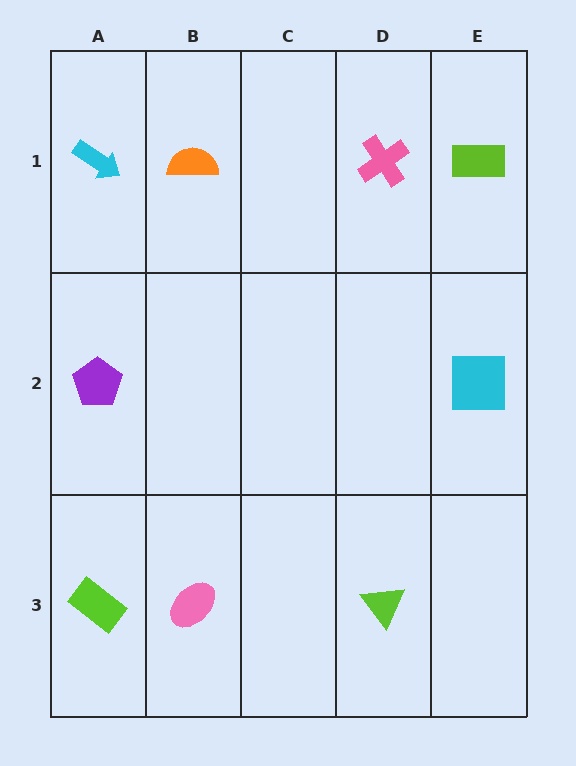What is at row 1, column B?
An orange semicircle.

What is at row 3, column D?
A lime triangle.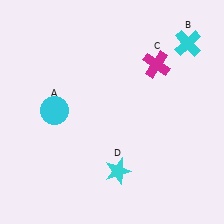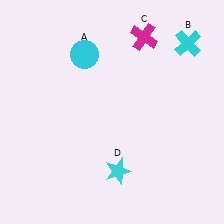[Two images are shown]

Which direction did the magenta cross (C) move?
The magenta cross (C) moved up.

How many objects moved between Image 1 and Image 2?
2 objects moved between the two images.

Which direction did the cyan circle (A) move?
The cyan circle (A) moved up.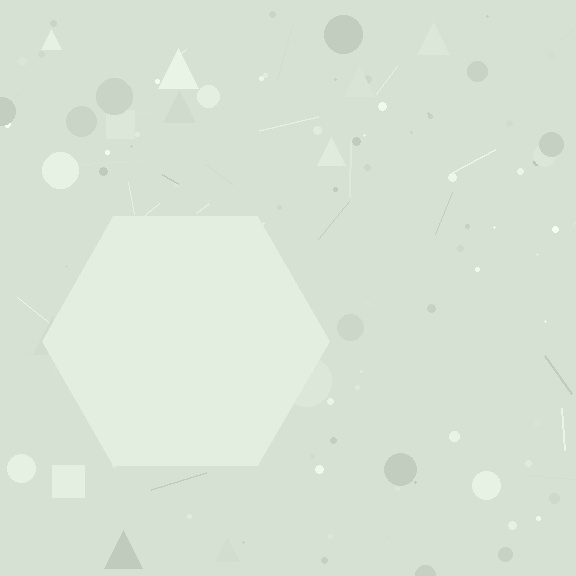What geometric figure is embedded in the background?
A hexagon is embedded in the background.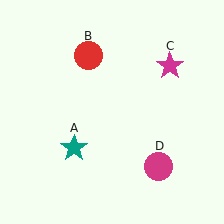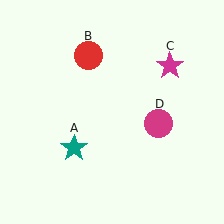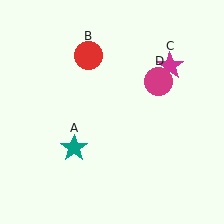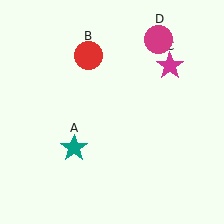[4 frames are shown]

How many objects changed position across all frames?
1 object changed position: magenta circle (object D).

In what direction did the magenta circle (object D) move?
The magenta circle (object D) moved up.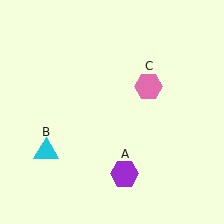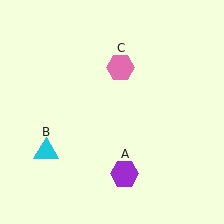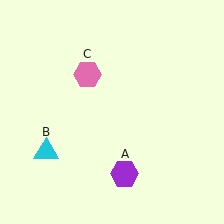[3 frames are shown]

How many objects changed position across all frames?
1 object changed position: pink hexagon (object C).